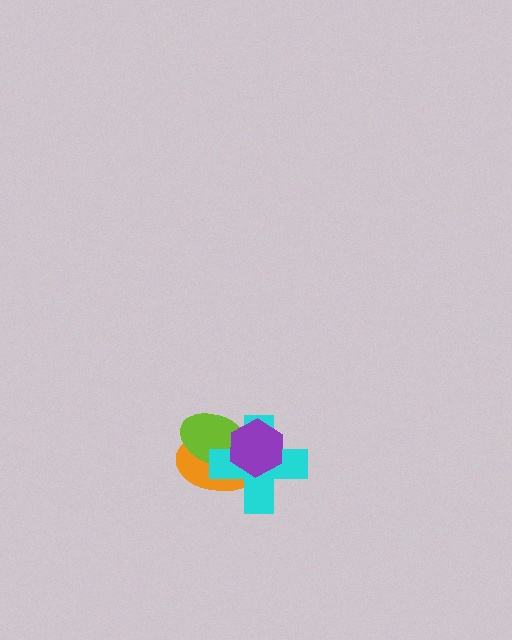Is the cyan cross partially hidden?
Yes, it is partially covered by another shape.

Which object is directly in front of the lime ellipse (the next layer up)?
The cyan cross is directly in front of the lime ellipse.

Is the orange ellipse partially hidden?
Yes, it is partially covered by another shape.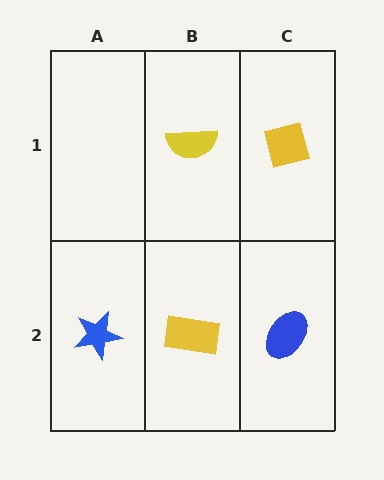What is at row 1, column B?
A yellow semicircle.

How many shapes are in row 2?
3 shapes.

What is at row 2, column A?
A blue star.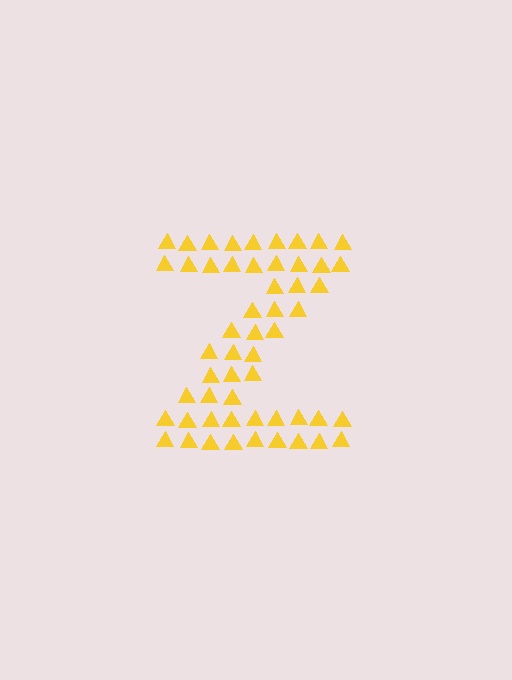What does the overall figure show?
The overall figure shows the letter Z.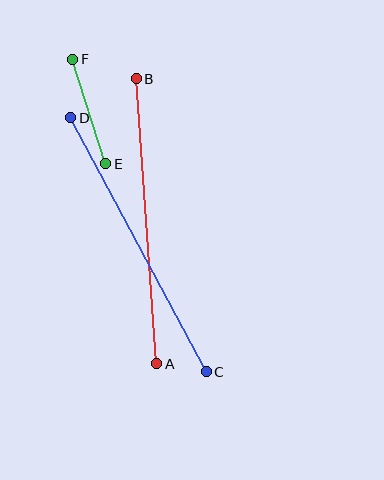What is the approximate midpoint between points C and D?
The midpoint is at approximately (139, 245) pixels.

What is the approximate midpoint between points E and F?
The midpoint is at approximately (89, 112) pixels.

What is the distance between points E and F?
The distance is approximately 110 pixels.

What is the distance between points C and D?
The distance is approximately 288 pixels.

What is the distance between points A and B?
The distance is approximately 286 pixels.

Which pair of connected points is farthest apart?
Points C and D are farthest apart.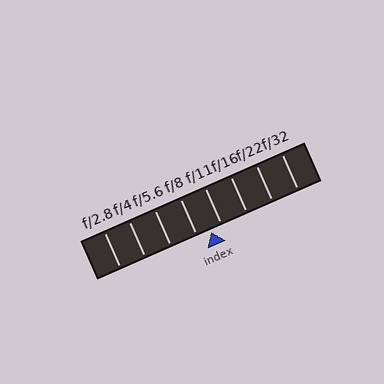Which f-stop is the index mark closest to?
The index mark is closest to f/11.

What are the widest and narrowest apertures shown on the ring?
The widest aperture shown is f/2.8 and the narrowest is f/32.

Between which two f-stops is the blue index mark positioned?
The index mark is between f/8 and f/11.